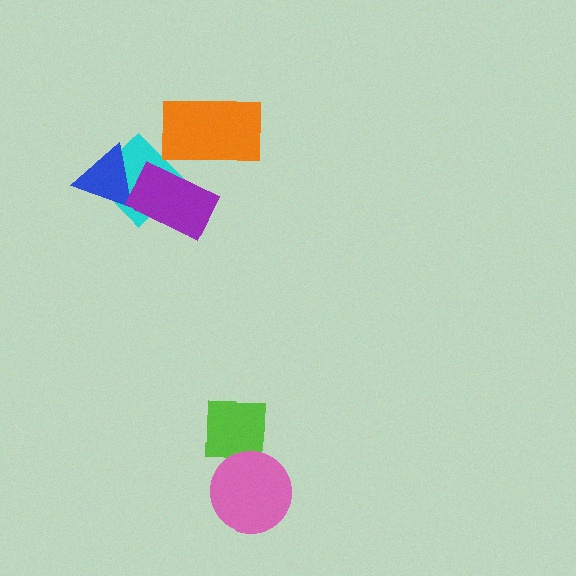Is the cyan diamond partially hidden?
Yes, it is partially covered by another shape.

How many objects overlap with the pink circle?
0 objects overlap with the pink circle.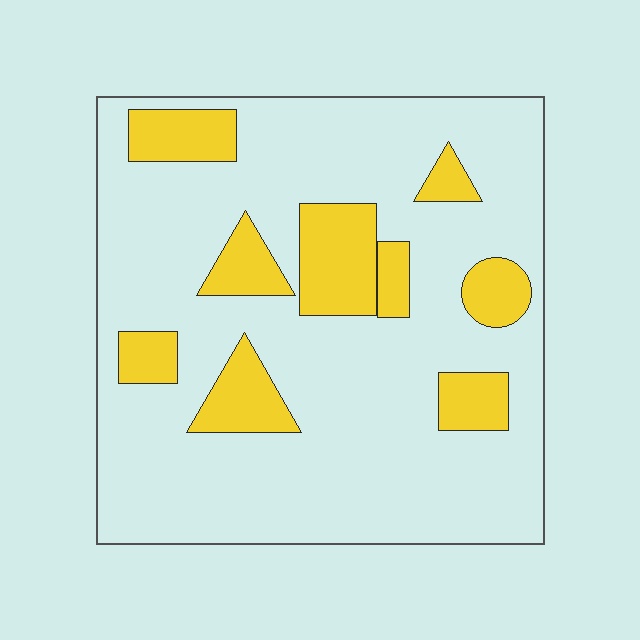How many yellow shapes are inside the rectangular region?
9.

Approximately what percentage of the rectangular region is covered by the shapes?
Approximately 20%.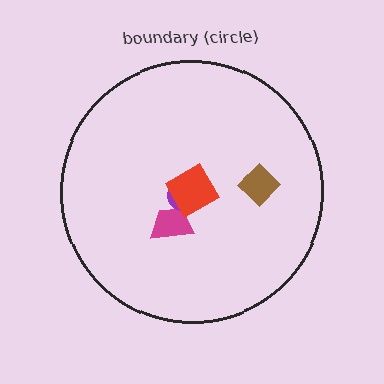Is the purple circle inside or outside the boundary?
Inside.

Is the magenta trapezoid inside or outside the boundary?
Inside.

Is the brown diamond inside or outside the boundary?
Inside.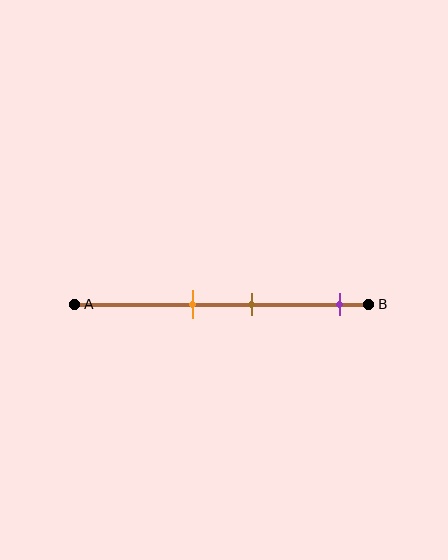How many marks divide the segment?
There are 3 marks dividing the segment.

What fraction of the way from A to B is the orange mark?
The orange mark is approximately 40% (0.4) of the way from A to B.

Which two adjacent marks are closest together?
The orange and brown marks are the closest adjacent pair.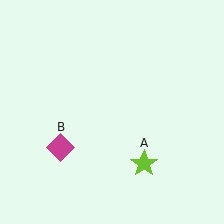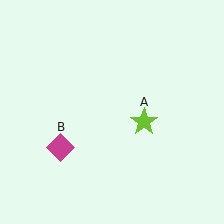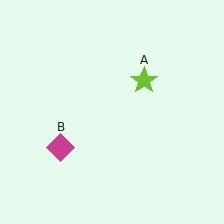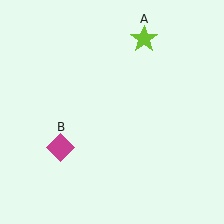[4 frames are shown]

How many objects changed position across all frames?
1 object changed position: lime star (object A).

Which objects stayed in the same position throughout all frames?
Magenta diamond (object B) remained stationary.